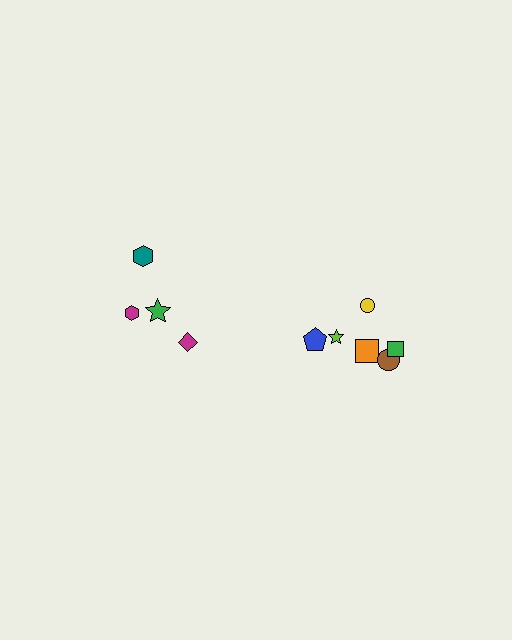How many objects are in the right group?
There are 6 objects.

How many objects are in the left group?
There are 4 objects.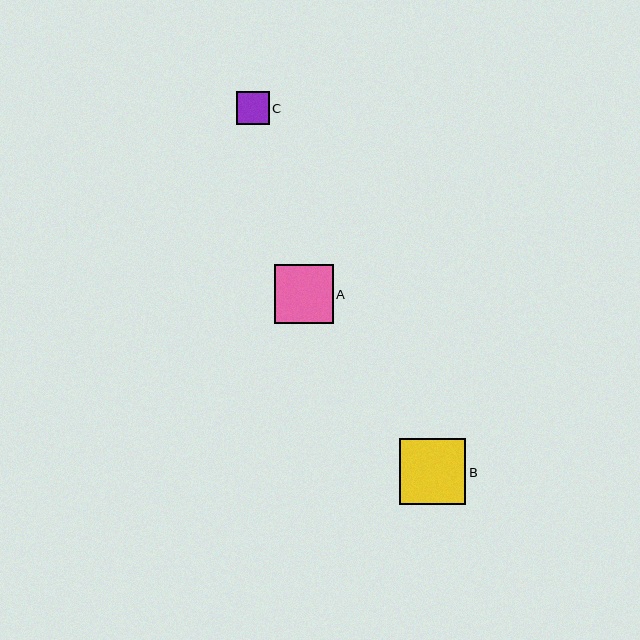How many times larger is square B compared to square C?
Square B is approximately 2.0 times the size of square C.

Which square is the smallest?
Square C is the smallest with a size of approximately 33 pixels.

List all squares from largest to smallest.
From largest to smallest: B, A, C.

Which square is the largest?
Square B is the largest with a size of approximately 67 pixels.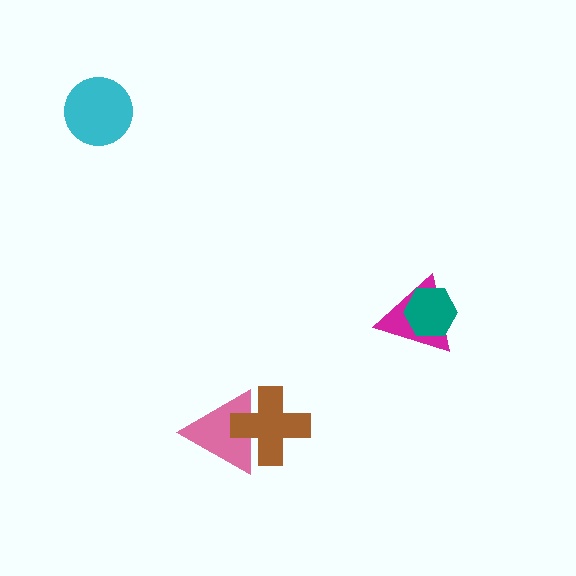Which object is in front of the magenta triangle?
The teal hexagon is in front of the magenta triangle.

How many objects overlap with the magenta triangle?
1 object overlaps with the magenta triangle.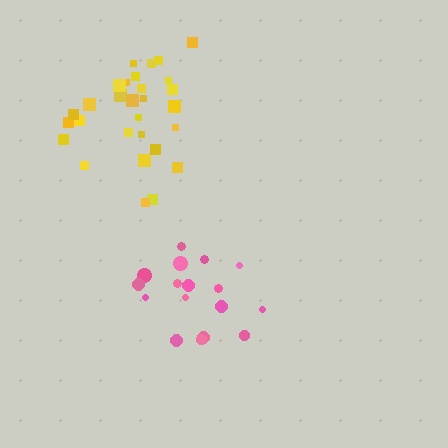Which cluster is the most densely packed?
Yellow.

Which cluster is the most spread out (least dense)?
Pink.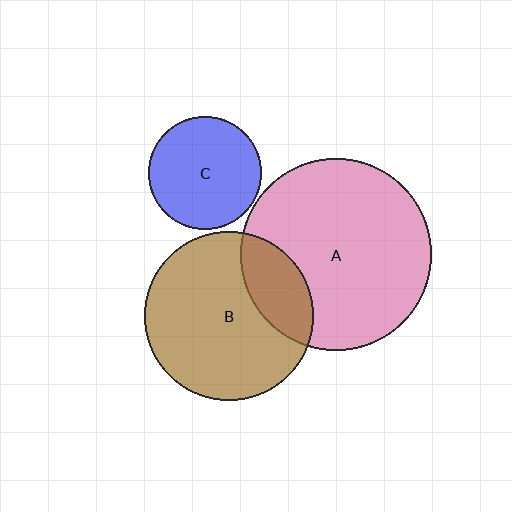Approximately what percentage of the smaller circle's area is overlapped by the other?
Approximately 20%.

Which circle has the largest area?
Circle A (pink).